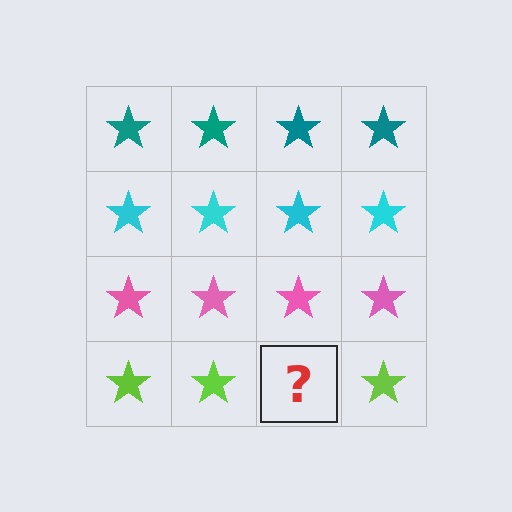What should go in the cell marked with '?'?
The missing cell should contain a lime star.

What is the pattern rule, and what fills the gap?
The rule is that each row has a consistent color. The gap should be filled with a lime star.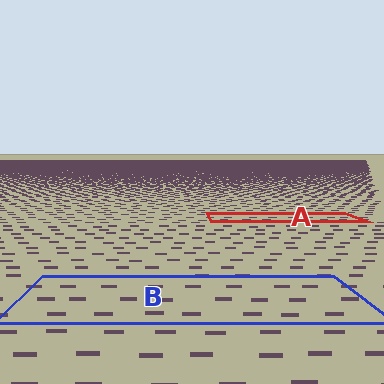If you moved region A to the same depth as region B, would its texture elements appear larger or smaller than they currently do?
They would appear larger. At a closer depth, the same texture elements are projected at a bigger on-screen size.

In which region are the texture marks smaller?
The texture marks are smaller in region A, because it is farther away.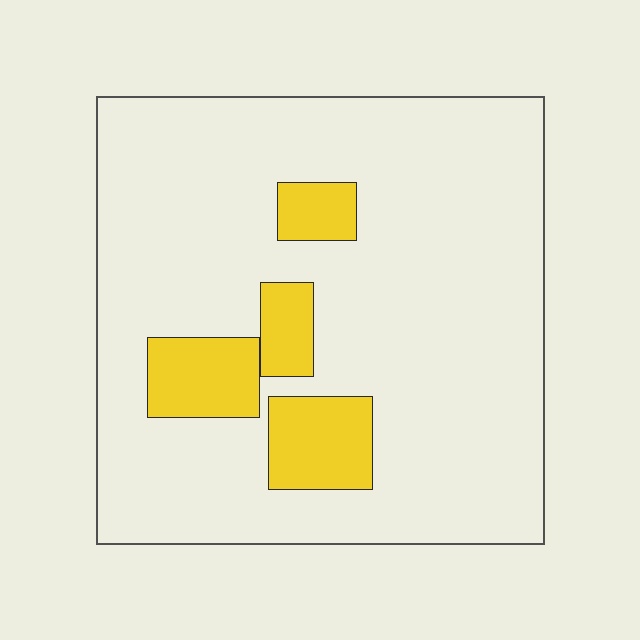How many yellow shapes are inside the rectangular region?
4.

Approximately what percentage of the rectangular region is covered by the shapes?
Approximately 15%.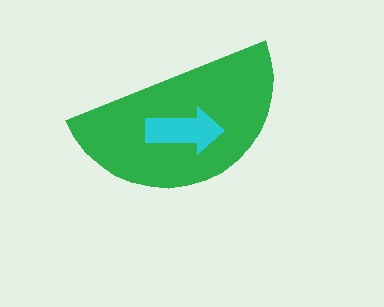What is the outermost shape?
The green semicircle.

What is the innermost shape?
The cyan arrow.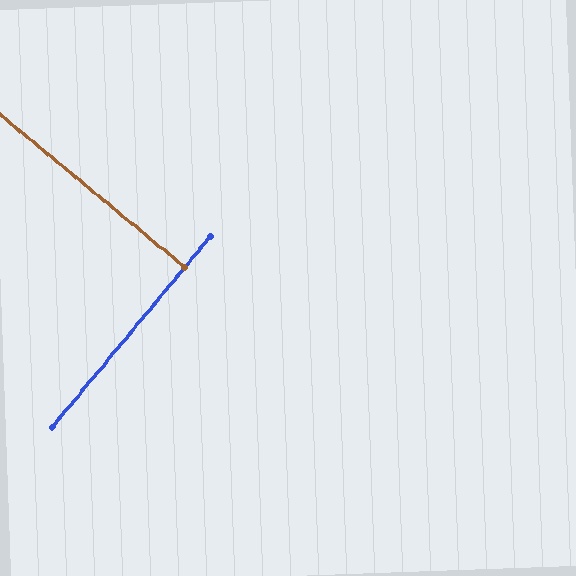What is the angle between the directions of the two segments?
Approximately 90 degrees.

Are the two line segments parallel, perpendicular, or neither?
Perpendicular — they meet at approximately 90°.